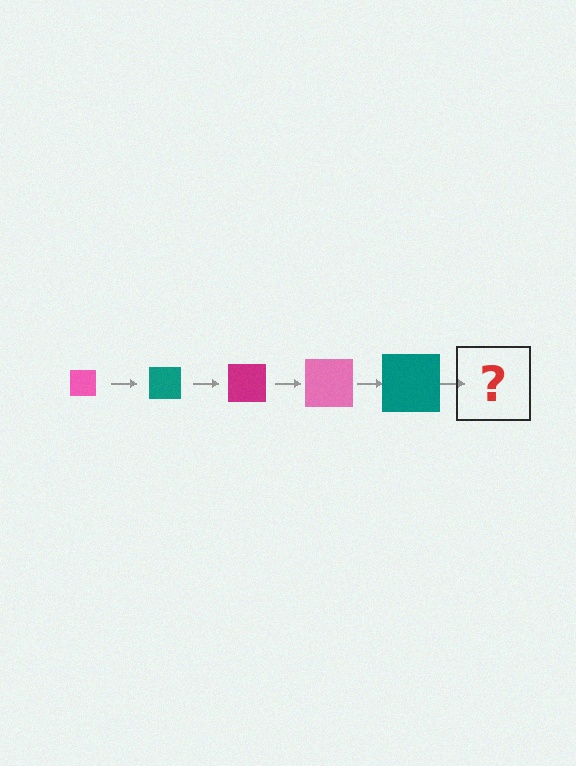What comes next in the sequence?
The next element should be a magenta square, larger than the previous one.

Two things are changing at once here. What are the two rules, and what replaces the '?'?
The two rules are that the square grows larger each step and the color cycles through pink, teal, and magenta. The '?' should be a magenta square, larger than the previous one.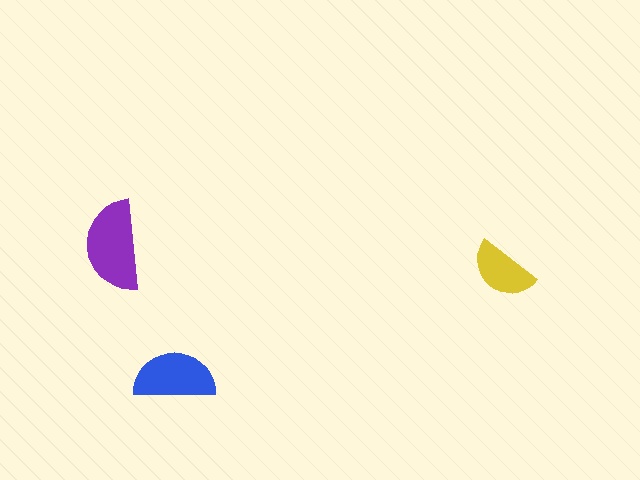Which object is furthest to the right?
The yellow semicircle is rightmost.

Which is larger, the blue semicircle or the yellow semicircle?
The blue one.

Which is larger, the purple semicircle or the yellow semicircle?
The purple one.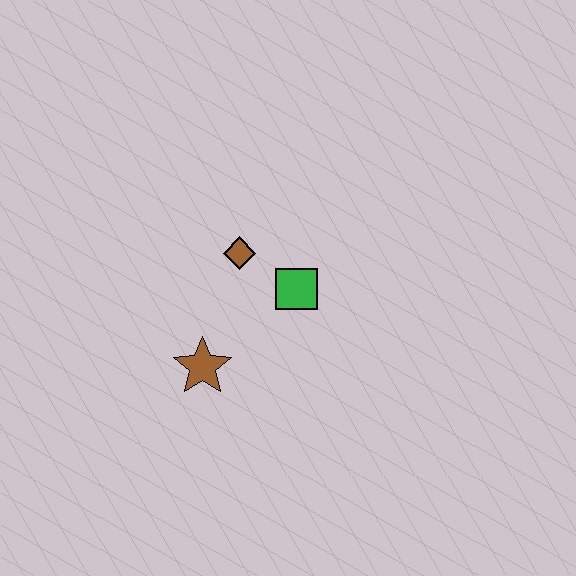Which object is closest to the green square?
The brown diamond is closest to the green square.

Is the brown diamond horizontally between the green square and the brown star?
Yes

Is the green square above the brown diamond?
No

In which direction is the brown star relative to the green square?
The brown star is to the left of the green square.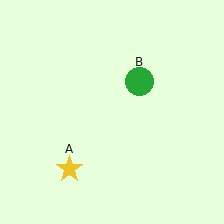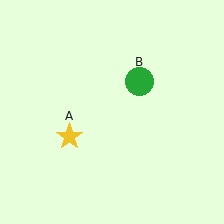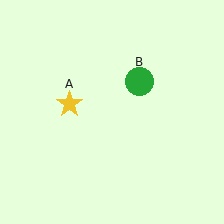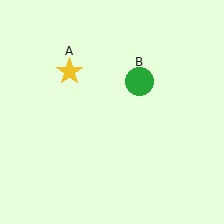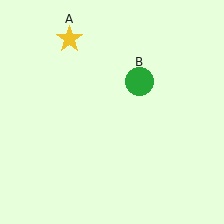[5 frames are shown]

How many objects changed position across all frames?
1 object changed position: yellow star (object A).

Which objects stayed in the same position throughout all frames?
Green circle (object B) remained stationary.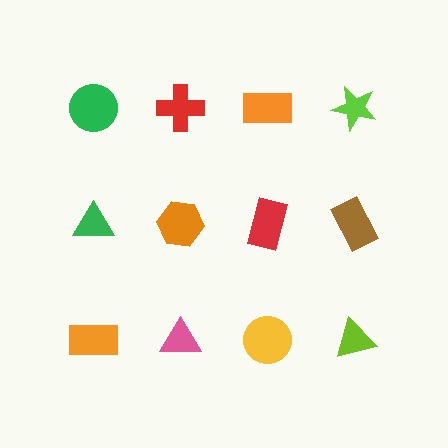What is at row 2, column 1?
A green triangle.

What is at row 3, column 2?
A pink triangle.